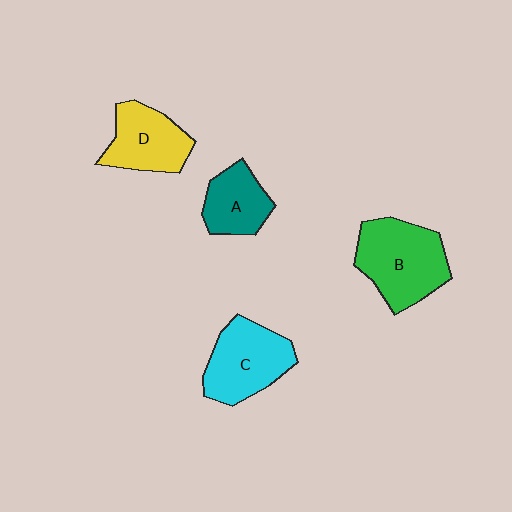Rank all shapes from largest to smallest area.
From largest to smallest: B (green), C (cyan), D (yellow), A (teal).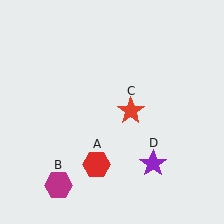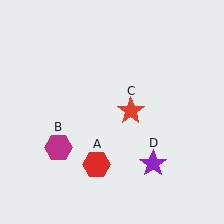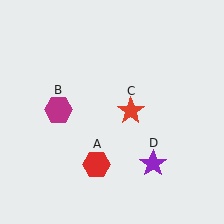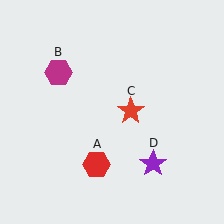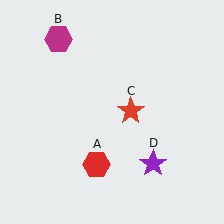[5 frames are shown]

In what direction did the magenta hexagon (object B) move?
The magenta hexagon (object B) moved up.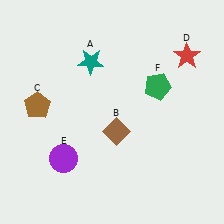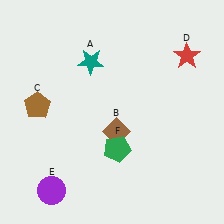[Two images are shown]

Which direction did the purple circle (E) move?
The purple circle (E) moved down.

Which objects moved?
The objects that moved are: the purple circle (E), the green pentagon (F).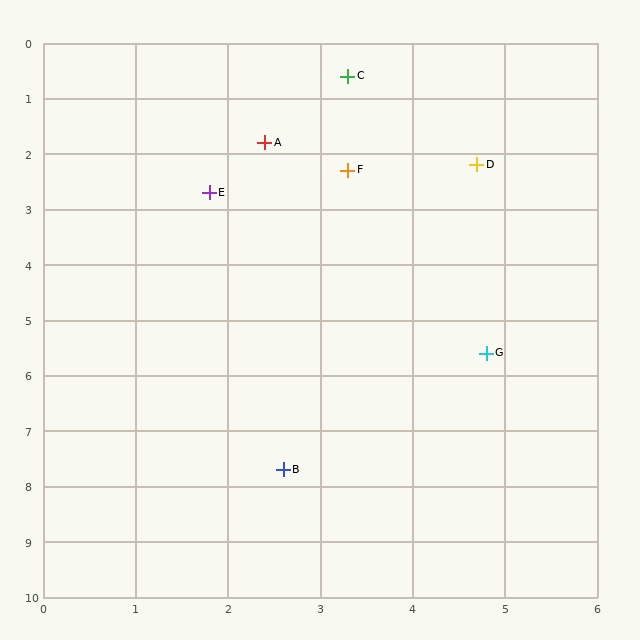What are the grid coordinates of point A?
Point A is at approximately (2.4, 1.8).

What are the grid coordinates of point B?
Point B is at approximately (2.6, 7.7).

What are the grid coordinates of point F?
Point F is at approximately (3.3, 2.3).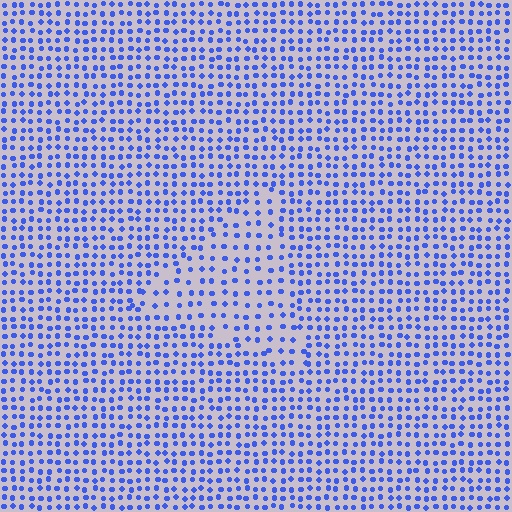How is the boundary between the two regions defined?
The boundary is defined by a change in element density (approximately 1.6x ratio). All elements are the same color, size, and shape.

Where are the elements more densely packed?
The elements are more densely packed outside the triangle boundary.